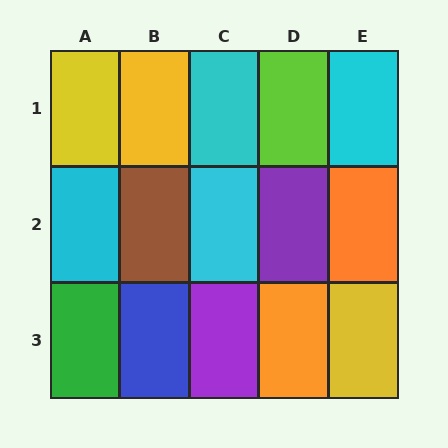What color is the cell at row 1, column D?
Lime.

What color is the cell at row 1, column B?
Yellow.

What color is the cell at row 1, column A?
Yellow.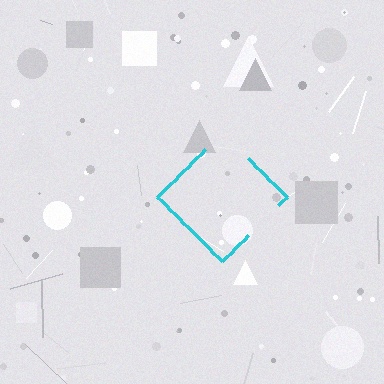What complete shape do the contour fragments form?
The contour fragments form a diamond.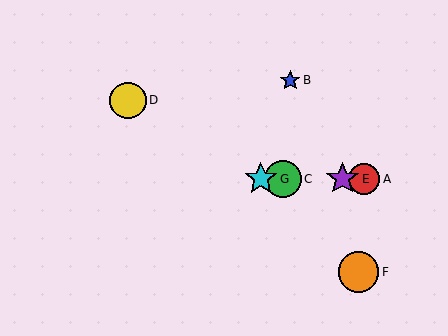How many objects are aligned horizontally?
4 objects (A, C, E, G) are aligned horizontally.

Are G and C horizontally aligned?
Yes, both are at y≈179.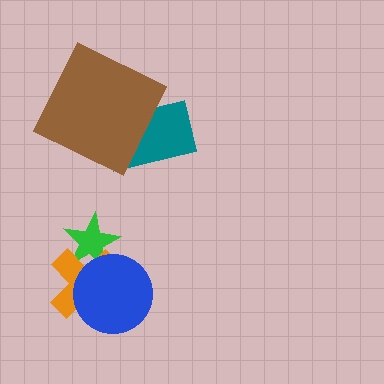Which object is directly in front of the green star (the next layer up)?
The orange cross is directly in front of the green star.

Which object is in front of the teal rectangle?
The brown square is in front of the teal rectangle.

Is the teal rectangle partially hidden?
Yes, it is partially covered by another shape.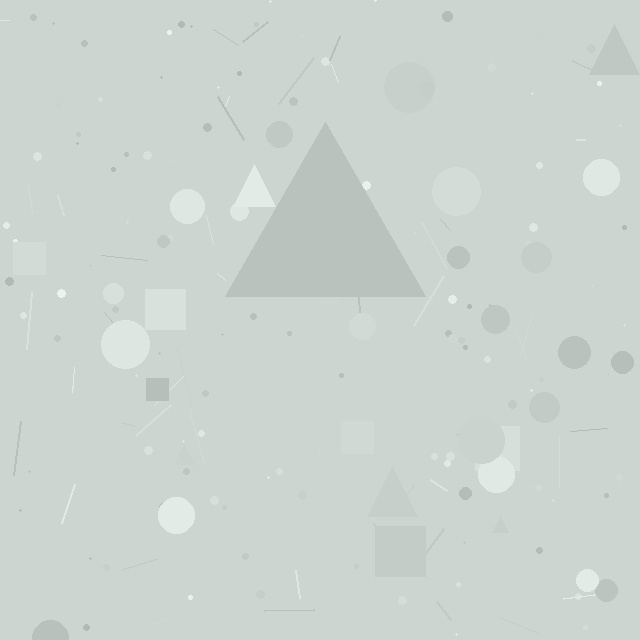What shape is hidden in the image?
A triangle is hidden in the image.